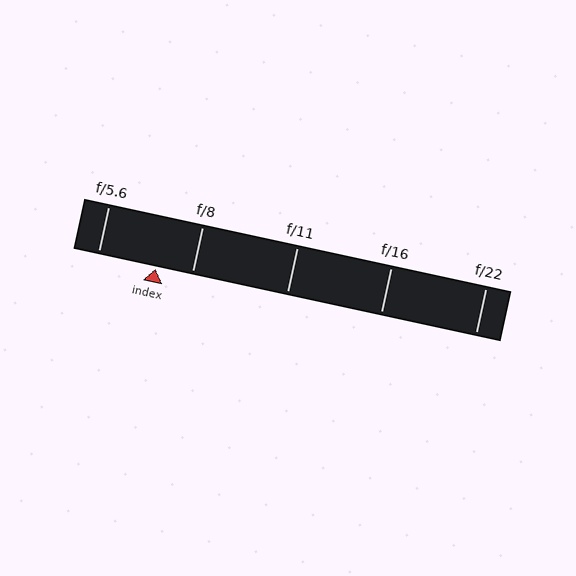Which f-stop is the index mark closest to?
The index mark is closest to f/8.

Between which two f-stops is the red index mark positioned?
The index mark is between f/5.6 and f/8.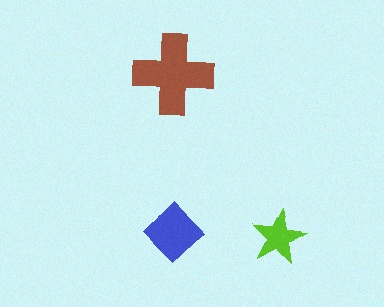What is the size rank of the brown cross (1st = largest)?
1st.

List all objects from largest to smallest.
The brown cross, the blue diamond, the lime star.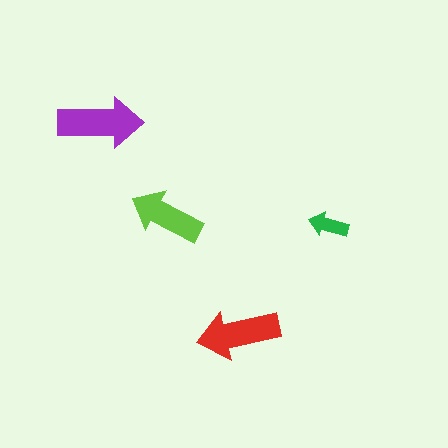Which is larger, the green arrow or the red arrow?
The red one.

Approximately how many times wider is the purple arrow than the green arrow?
About 2 times wider.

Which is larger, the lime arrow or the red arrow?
The red one.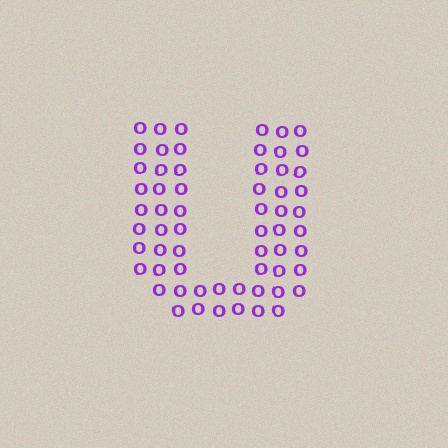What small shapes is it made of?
It is made of small letter O's.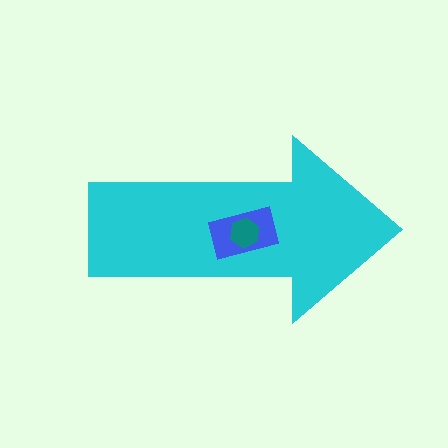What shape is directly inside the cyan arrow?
The blue rectangle.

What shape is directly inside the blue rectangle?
The teal hexagon.